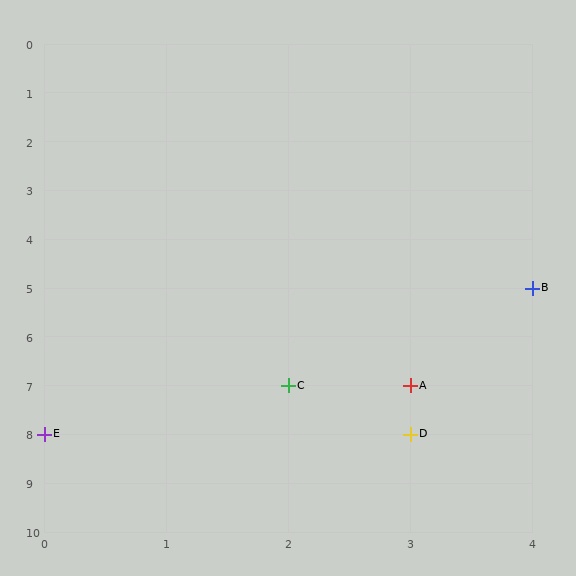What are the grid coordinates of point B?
Point B is at grid coordinates (4, 5).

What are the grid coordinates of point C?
Point C is at grid coordinates (2, 7).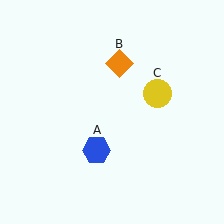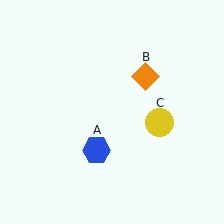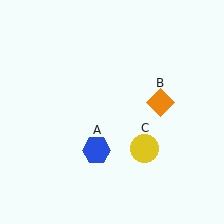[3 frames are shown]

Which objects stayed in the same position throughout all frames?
Blue hexagon (object A) remained stationary.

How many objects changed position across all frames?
2 objects changed position: orange diamond (object B), yellow circle (object C).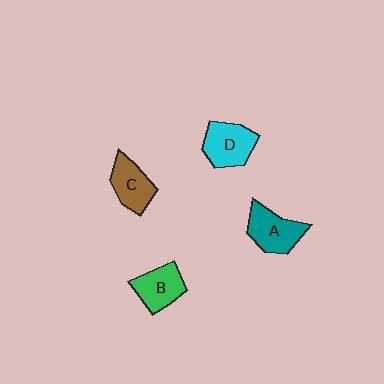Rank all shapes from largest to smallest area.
From largest to smallest: A (teal), D (cyan), C (brown), B (green).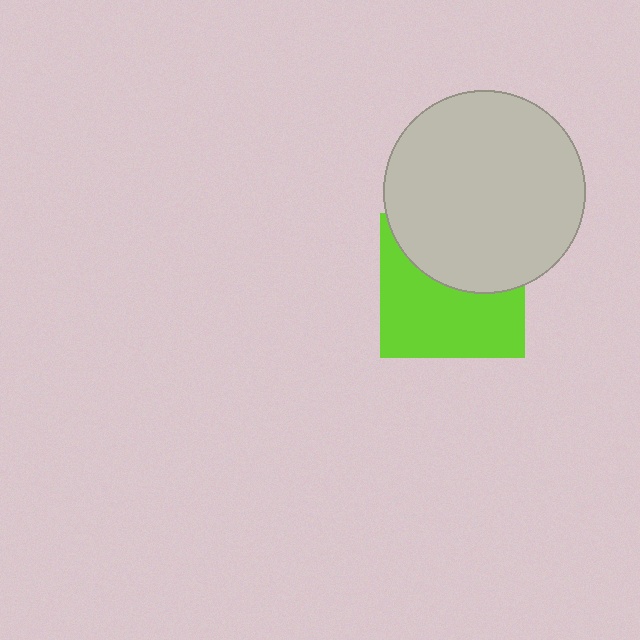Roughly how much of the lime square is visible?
About half of it is visible (roughly 56%).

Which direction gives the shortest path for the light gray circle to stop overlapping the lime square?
Moving up gives the shortest separation.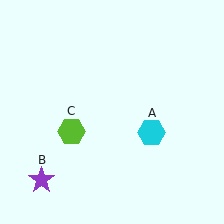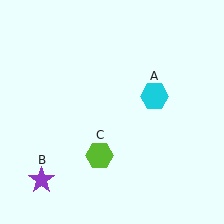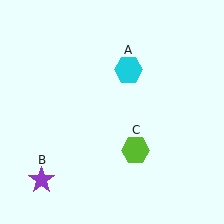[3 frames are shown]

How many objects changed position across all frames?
2 objects changed position: cyan hexagon (object A), lime hexagon (object C).